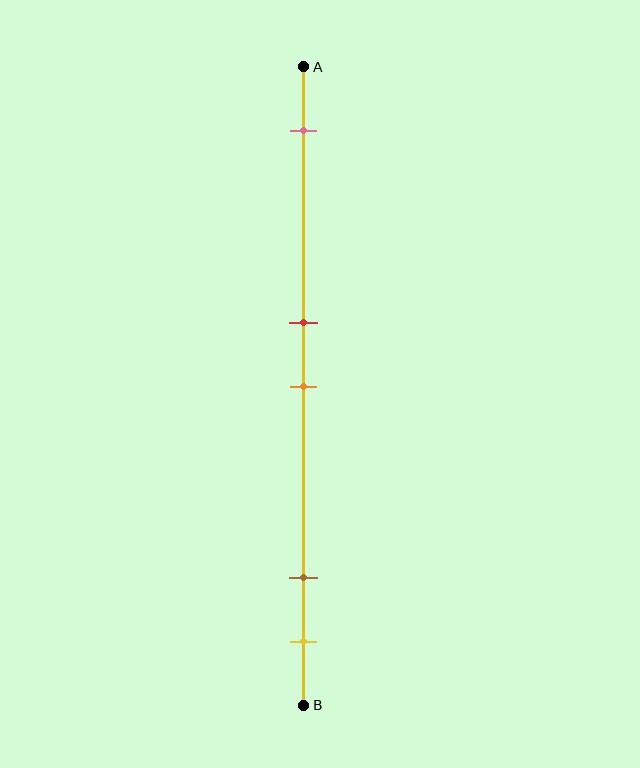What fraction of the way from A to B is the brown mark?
The brown mark is approximately 80% (0.8) of the way from A to B.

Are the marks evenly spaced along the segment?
No, the marks are not evenly spaced.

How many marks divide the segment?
There are 5 marks dividing the segment.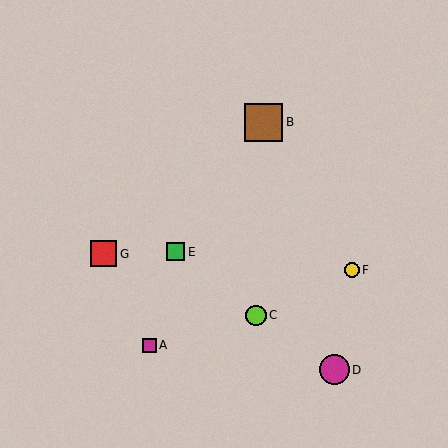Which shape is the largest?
The brown square (labeled B) is the largest.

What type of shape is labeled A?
Shape A is a magenta square.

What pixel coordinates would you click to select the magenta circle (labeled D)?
Click at (334, 370) to select the magenta circle D.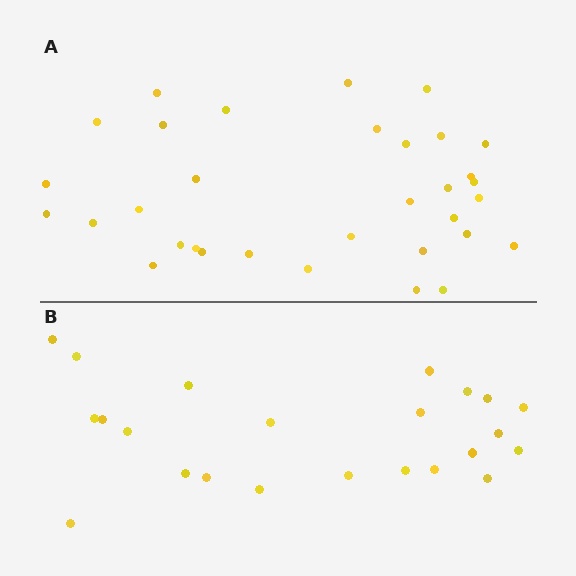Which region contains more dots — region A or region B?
Region A (the top region) has more dots.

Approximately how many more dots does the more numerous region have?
Region A has roughly 10 or so more dots than region B.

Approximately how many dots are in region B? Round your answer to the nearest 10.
About 20 dots. (The exact count is 23, which rounds to 20.)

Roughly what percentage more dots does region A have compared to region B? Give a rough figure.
About 45% more.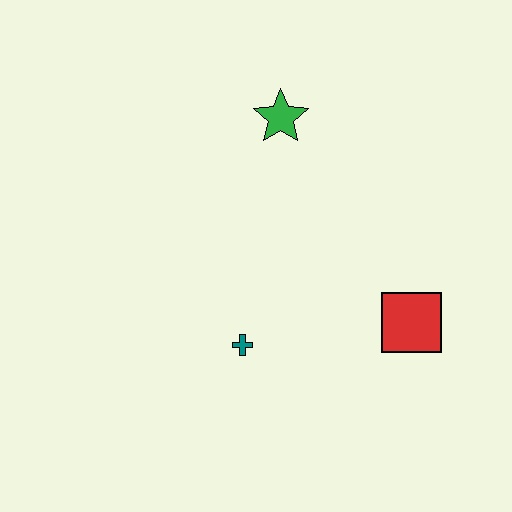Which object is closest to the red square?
The teal cross is closest to the red square.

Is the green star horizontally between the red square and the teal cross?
Yes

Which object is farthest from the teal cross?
The green star is farthest from the teal cross.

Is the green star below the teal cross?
No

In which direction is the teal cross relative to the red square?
The teal cross is to the left of the red square.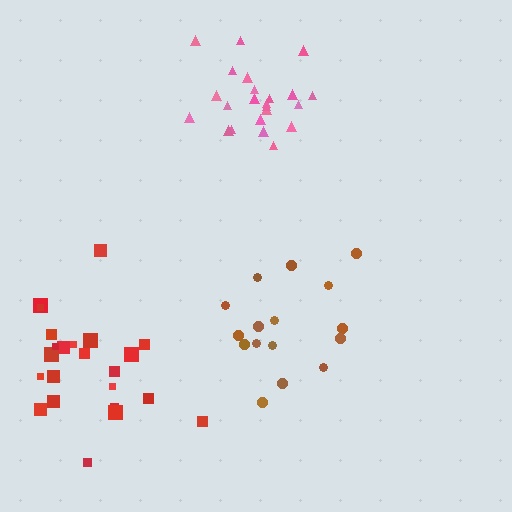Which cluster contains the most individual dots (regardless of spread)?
Red (24).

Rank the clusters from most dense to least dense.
pink, red, brown.